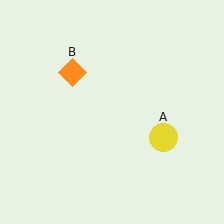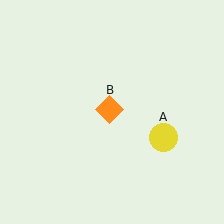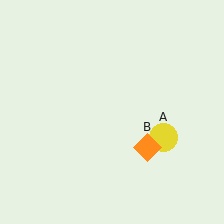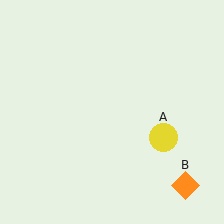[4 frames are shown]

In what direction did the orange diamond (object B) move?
The orange diamond (object B) moved down and to the right.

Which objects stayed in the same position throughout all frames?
Yellow circle (object A) remained stationary.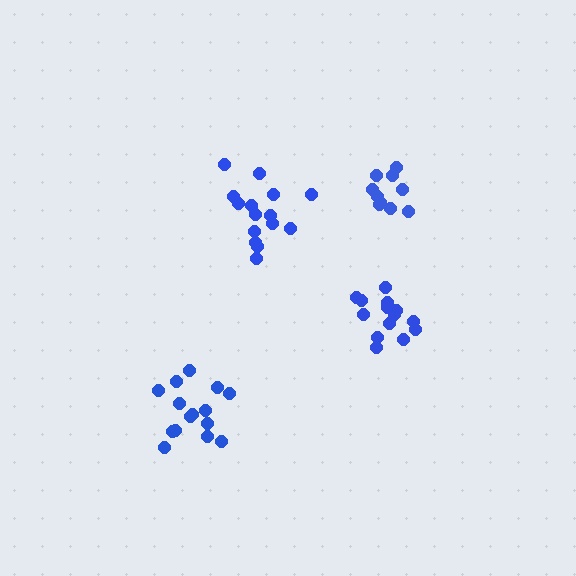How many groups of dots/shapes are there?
There are 4 groups.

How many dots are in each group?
Group 1: 15 dots, Group 2: 14 dots, Group 3: 10 dots, Group 4: 15 dots (54 total).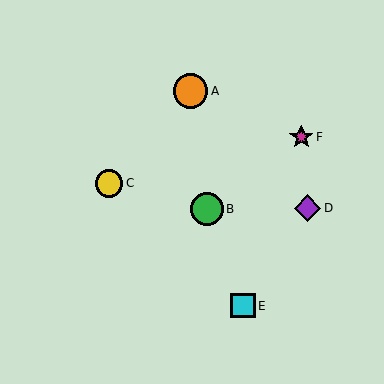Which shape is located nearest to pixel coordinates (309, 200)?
The purple diamond (labeled D) at (308, 208) is nearest to that location.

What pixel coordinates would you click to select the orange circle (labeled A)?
Click at (190, 91) to select the orange circle A.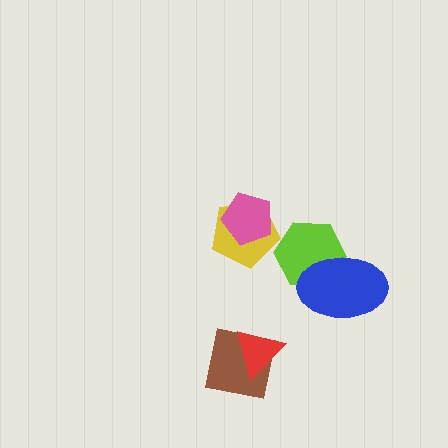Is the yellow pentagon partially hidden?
Yes, it is partially covered by another shape.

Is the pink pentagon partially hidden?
No, no other shape covers it.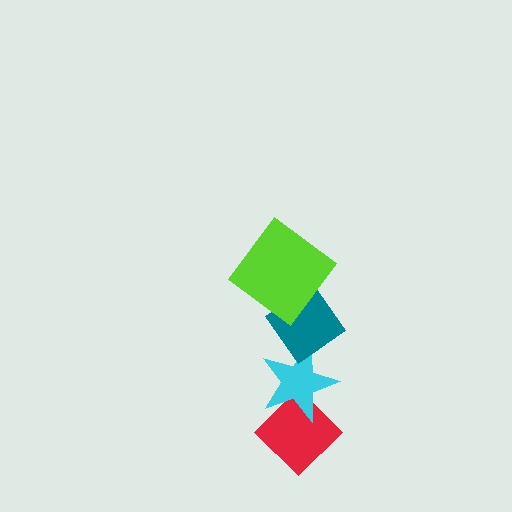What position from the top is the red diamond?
The red diamond is 4th from the top.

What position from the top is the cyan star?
The cyan star is 3rd from the top.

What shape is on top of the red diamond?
The cyan star is on top of the red diamond.